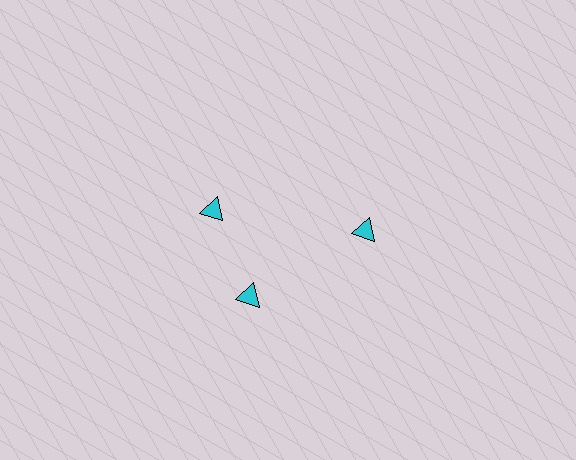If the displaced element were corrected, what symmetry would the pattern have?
It would have 3-fold rotational symmetry — the pattern would map onto itself every 120 degrees.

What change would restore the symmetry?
The symmetry would be restored by rotating it back into even spacing with its neighbors so that all 3 triangles sit at equal angles and equal distance from the center.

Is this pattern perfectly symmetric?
No. The 3 cyan triangles are arranged in a ring, but one element near the 11 o'clock position is rotated out of alignment along the ring, breaking the 3-fold rotational symmetry.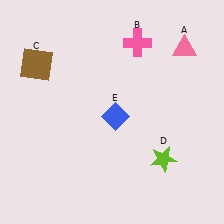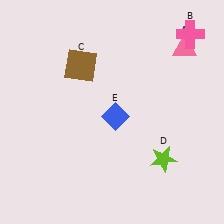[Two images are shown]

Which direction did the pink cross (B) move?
The pink cross (B) moved right.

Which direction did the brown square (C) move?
The brown square (C) moved right.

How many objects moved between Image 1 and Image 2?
2 objects moved between the two images.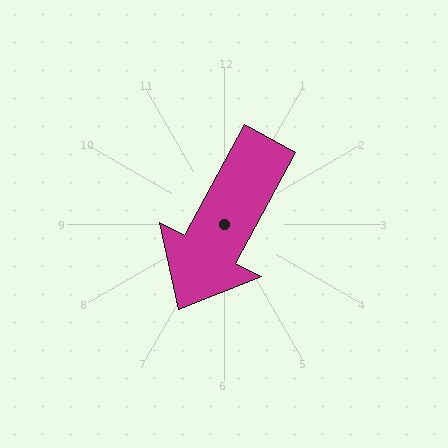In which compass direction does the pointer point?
Southwest.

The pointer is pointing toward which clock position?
Roughly 7 o'clock.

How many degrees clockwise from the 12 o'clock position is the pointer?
Approximately 208 degrees.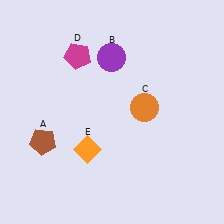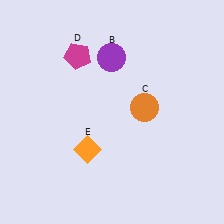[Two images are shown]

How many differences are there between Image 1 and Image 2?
There is 1 difference between the two images.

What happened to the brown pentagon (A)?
The brown pentagon (A) was removed in Image 2. It was in the bottom-left area of Image 1.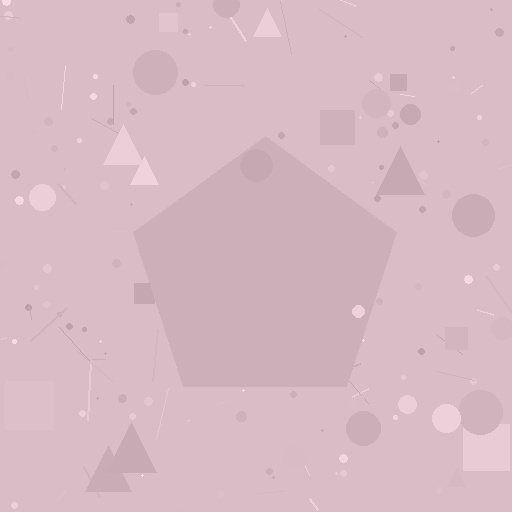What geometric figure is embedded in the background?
A pentagon is embedded in the background.